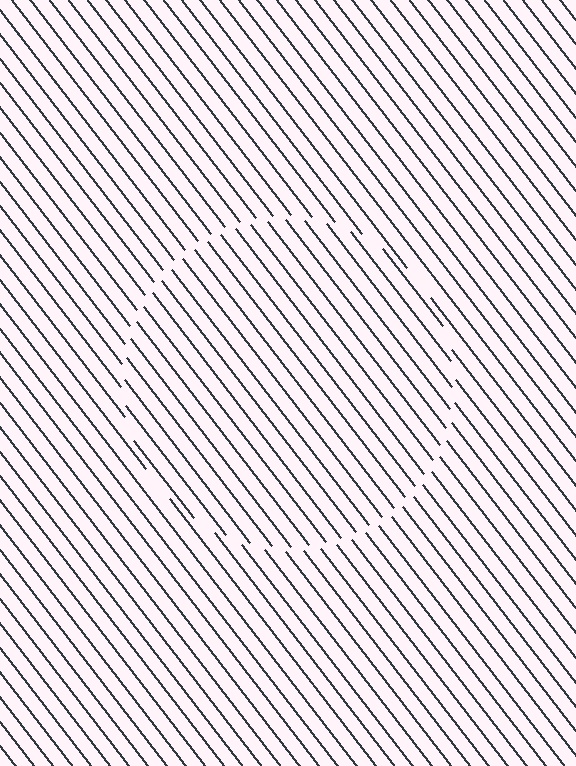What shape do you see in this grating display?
An illusory circle. The interior of the shape contains the same grating, shifted by half a period — the contour is defined by the phase discontinuity where line-ends from the inner and outer gratings abut.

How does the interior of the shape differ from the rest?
The interior of the shape contains the same grating, shifted by half a period — the contour is defined by the phase discontinuity where line-ends from the inner and outer gratings abut.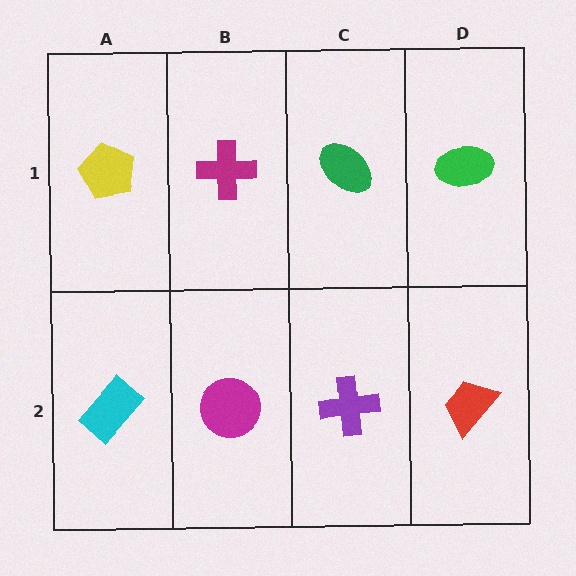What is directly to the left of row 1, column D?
A green ellipse.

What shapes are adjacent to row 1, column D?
A red trapezoid (row 2, column D), a green ellipse (row 1, column C).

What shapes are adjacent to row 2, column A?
A yellow pentagon (row 1, column A), a magenta circle (row 2, column B).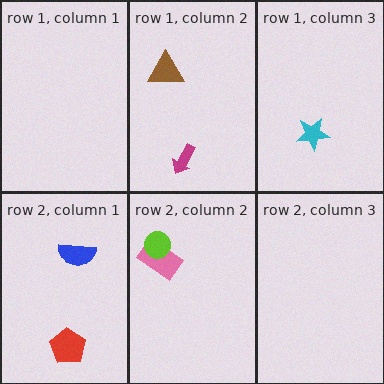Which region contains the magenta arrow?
The row 1, column 2 region.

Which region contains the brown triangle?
The row 1, column 2 region.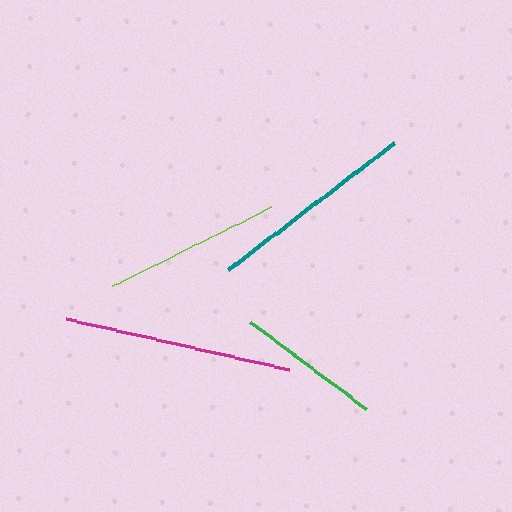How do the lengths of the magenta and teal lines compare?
The magenta and teal lines are approximately the same length.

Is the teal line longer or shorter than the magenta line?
The magenta line is longer than the teal line.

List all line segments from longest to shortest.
From longest to shortest: magenta, teal, lime, green.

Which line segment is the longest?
The magenta line is the longest at approximately 228 pixels.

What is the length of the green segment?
The green segment is approximately 145 pixels long.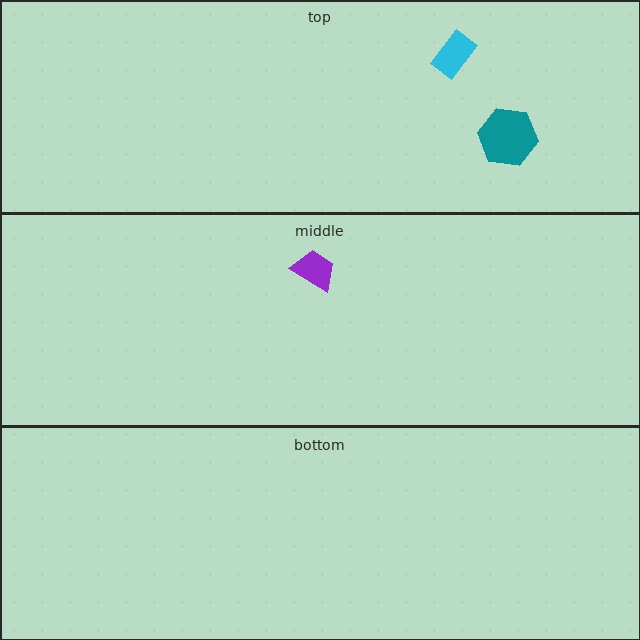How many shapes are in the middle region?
1.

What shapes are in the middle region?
The purple trapezoid.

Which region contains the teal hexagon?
The top region.